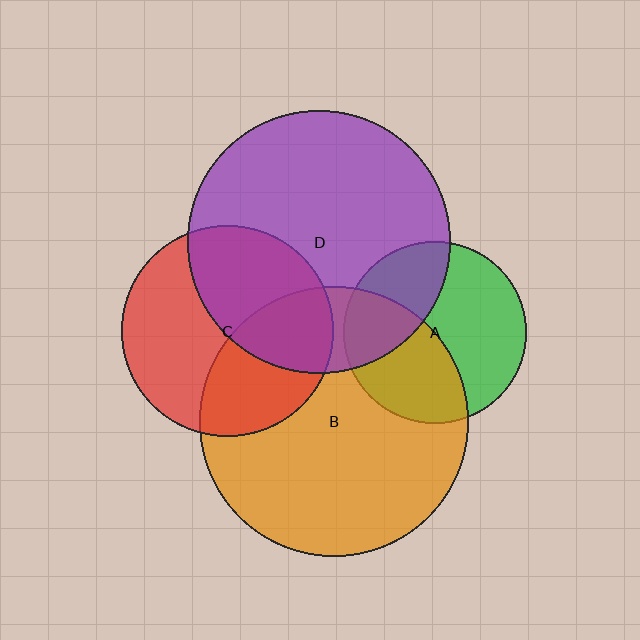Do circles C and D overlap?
Yes.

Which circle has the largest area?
Circle B (orange).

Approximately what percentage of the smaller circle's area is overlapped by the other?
Approximately 45%.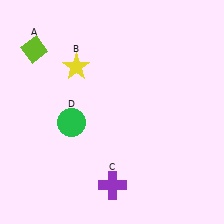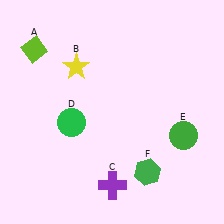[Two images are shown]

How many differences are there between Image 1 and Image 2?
There are 2 differences between the two images.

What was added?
A green circle (E), a green hexagon (F) were added in Image 2.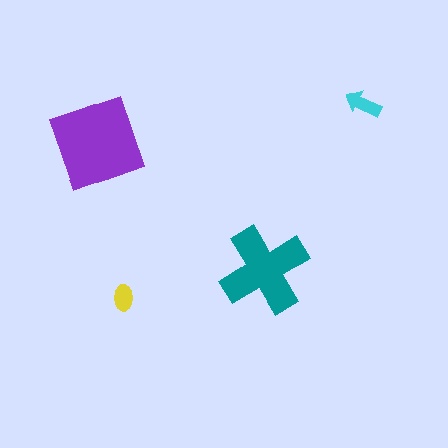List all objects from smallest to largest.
The yellow ellipse, the cyan arrow, the teal cross, the purple diamond.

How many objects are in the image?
There are 4 objects in the image.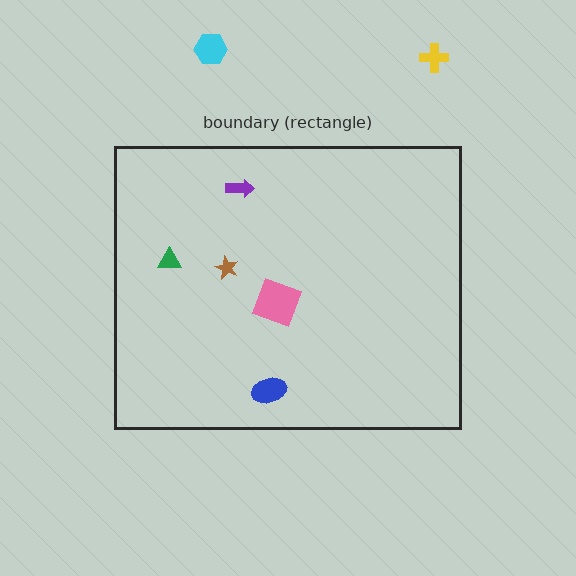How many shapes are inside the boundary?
5 inside, 2 outside.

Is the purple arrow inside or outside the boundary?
Inside.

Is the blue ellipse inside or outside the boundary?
Inside.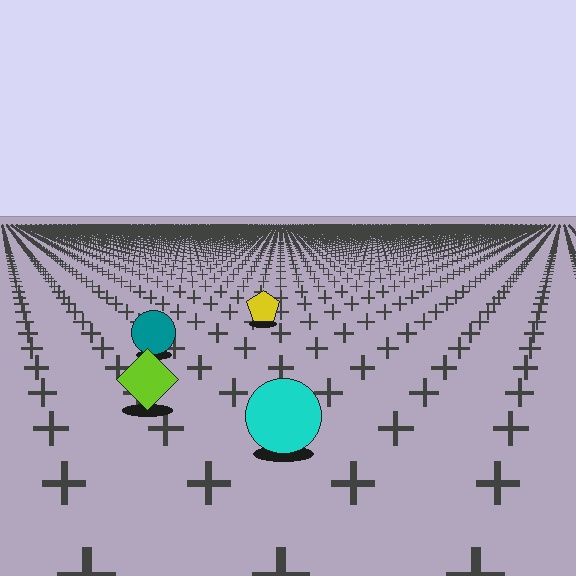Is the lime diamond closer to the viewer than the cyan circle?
No. The cyan circle is closer — you can tell from the texture gradient: the ground texture is coarser near it.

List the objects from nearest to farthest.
From nearest to farthest: the cyan circle, the lime diamond, the teal circle, the yellow pentagon.